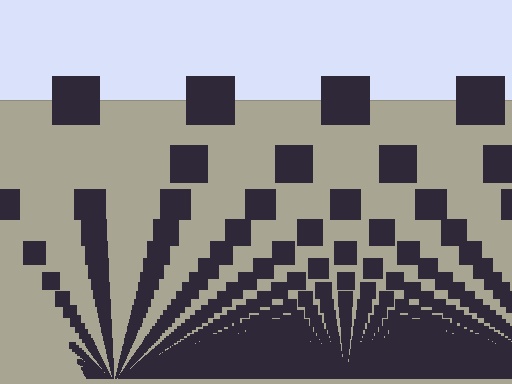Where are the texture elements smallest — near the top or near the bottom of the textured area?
Near the bottom.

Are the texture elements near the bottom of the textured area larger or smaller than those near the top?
Smaller. The gradient is inverted — elements near the bottom are smaller and denser.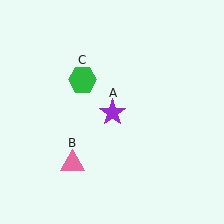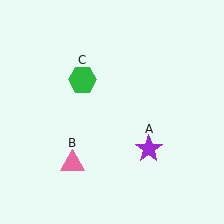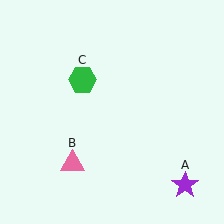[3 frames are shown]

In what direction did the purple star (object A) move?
The purple star (object A) moved down and to the right.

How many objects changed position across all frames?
1 object changed position: purple star (object A).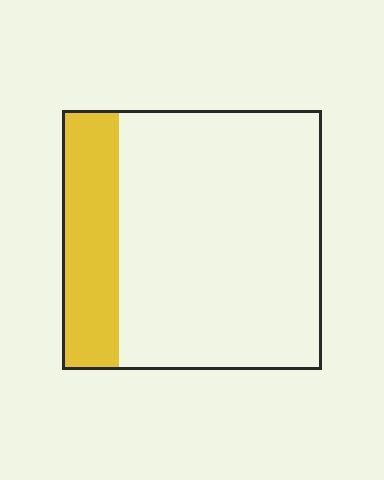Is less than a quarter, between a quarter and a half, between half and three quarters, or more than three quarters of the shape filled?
Less than a quarter.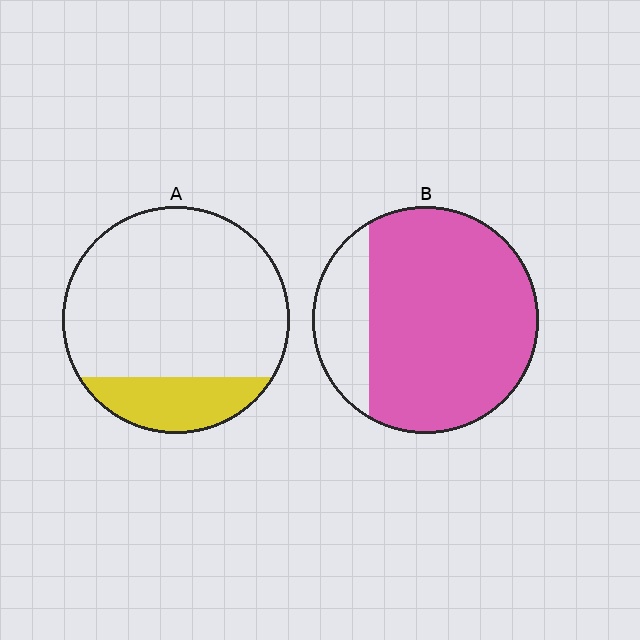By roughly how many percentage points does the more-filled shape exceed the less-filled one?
By roughly 60 percentage points (B over A).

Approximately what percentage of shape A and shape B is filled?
A is approximately 20% and B is approximately 80%.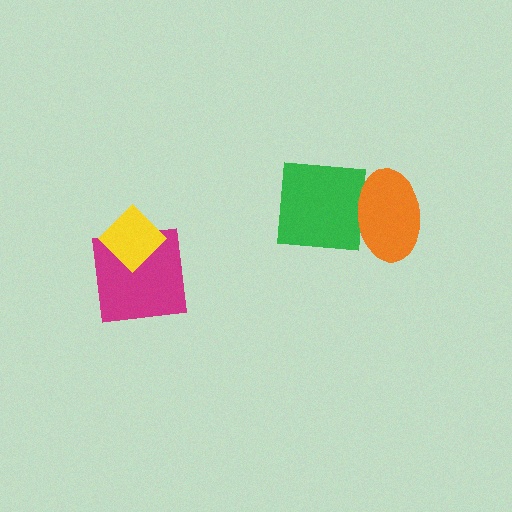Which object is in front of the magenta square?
The yellow diamond is in front of the magenta square.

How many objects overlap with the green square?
1 object overlaps with the green square.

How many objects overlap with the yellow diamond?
1 object overlaps with the yellow diamond.